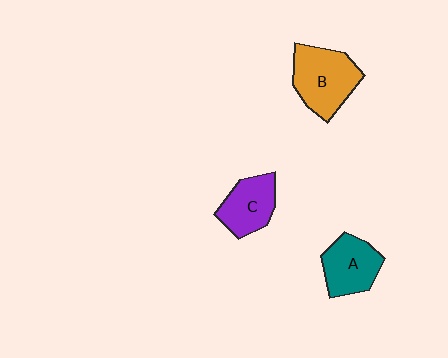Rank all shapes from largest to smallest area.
From largest to smallest: B (orange), A (teal), C (purple).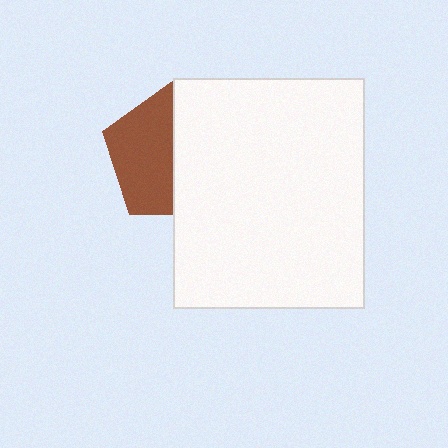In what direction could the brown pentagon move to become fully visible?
The brown pentagon could move left. That would shift it out from behind the white rectangle entirely.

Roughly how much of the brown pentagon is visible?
About half of it is visible (roughly 50%).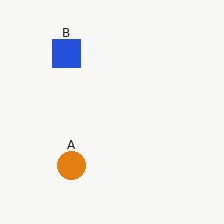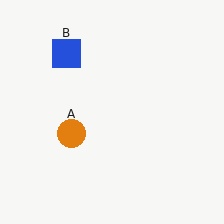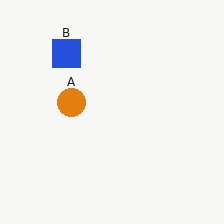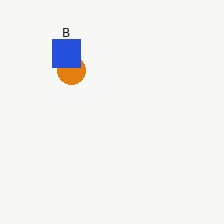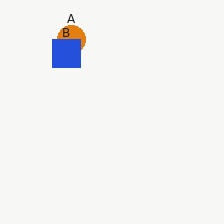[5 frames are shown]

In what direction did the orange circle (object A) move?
The orange circle (object A) moved up.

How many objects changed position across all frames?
1 object changed position: orange circle (object A).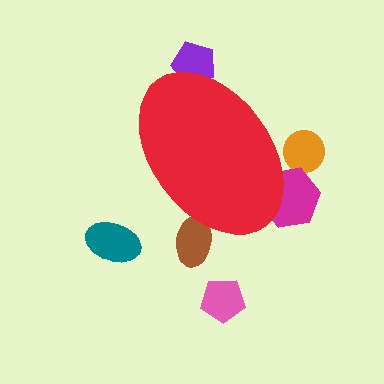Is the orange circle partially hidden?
Yes, the orange circle is partially hidden behind the red ellipse.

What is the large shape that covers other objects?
A red ellipse.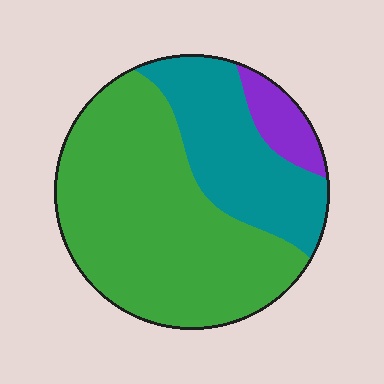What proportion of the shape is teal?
Teal takes up between a quarter and a half of the shape.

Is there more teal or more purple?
Teal.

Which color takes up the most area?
Green, at roughly 65%.